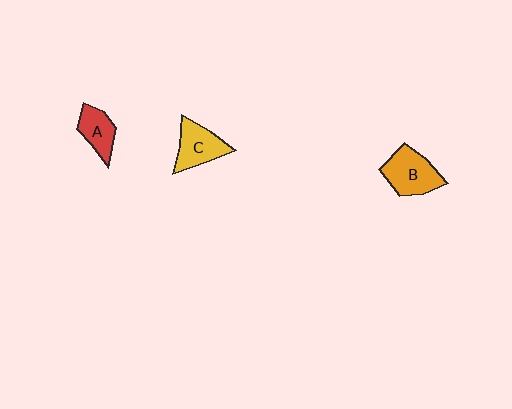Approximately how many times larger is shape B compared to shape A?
Approximately 1.5 times.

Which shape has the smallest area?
Shape A (red).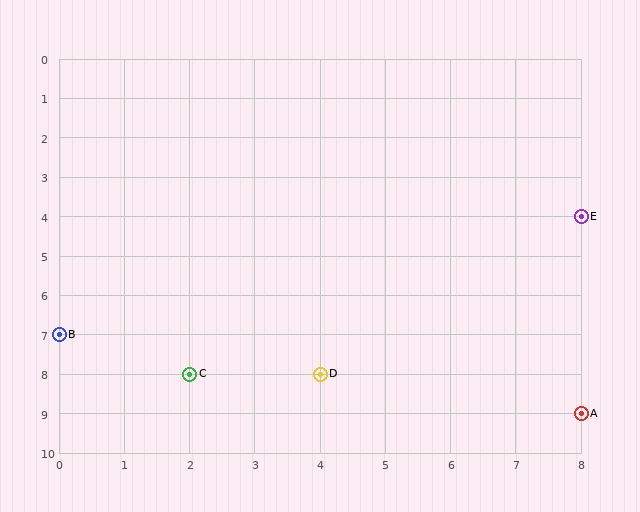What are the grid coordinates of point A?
Point A is at grid coordinates (8, 9).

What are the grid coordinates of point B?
Point B is at grid coordinates (0, 7).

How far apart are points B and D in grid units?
Points B and D are 4 columns and 1 row apart (about 4.1 grid units diagonally).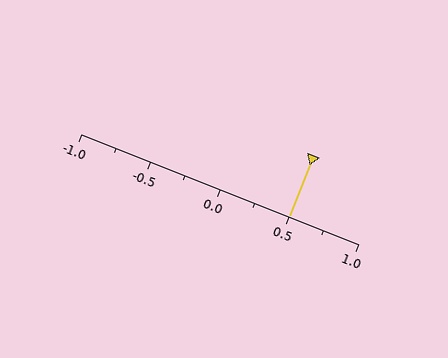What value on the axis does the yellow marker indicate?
The marker indicates approximately 0.5.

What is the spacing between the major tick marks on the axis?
The major ticks are spaced 0.5 apart.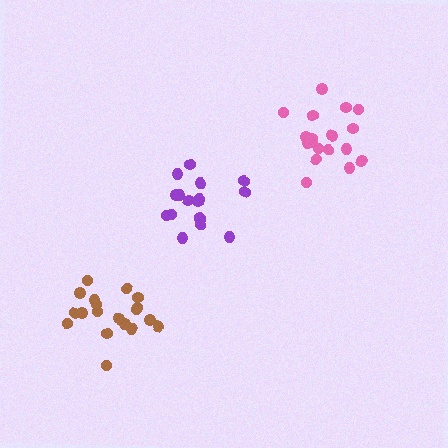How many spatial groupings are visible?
There are 3 spatial groupings.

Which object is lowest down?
The brown cluster is bottommost.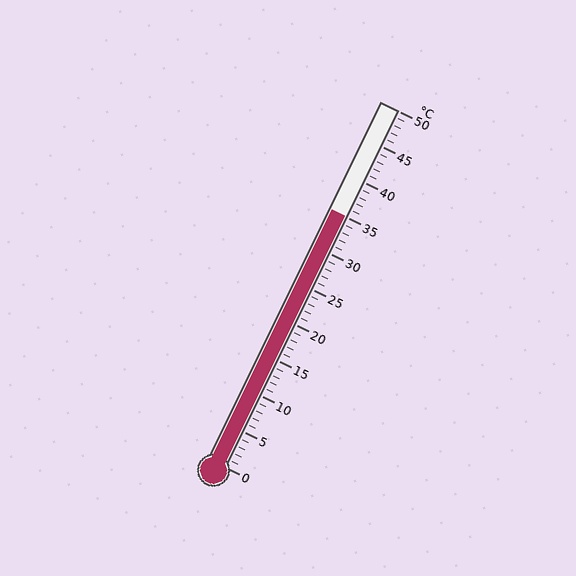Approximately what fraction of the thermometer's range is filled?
The thermometer is filled to approximately 70% of its range.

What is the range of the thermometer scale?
The thermometer scale ranges from 0°C to 50°C.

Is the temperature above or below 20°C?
The temperature is above 20°C.